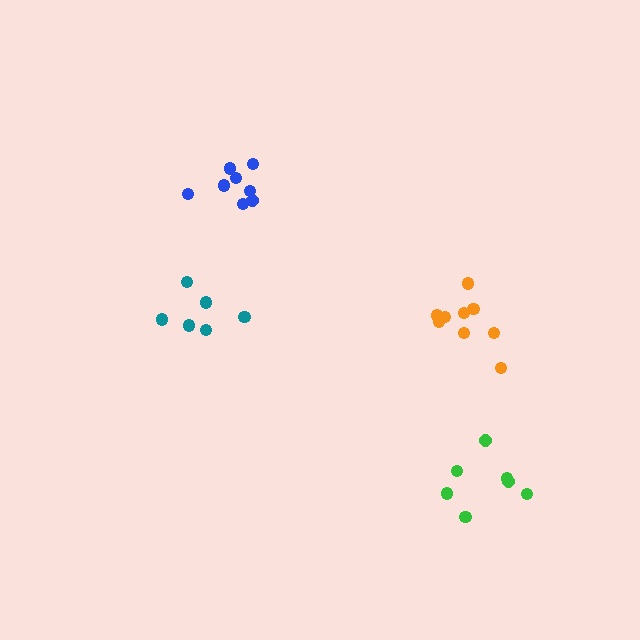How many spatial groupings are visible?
There are 4 spatial groupings.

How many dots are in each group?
Group 1: 8 dots, Group 2: 7 dots, Group 3: 9 dots, Group 4: 6 dots (30 total).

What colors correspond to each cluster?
The clusters are colored: blue, green, orange, teal.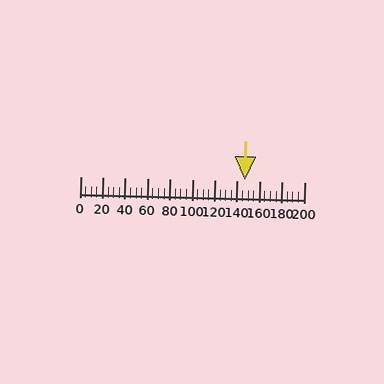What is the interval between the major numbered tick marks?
The major tick marks are spaced 20 units apart.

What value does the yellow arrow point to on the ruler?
The yellow arrow points to approximately 147.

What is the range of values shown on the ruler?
The ruler shows values from 0 to 200.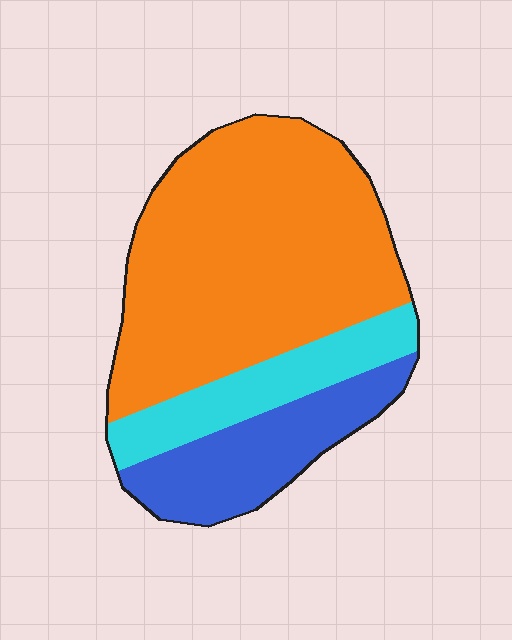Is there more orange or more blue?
Orange.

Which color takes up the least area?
Cyan, at roughly 15%.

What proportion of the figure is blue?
Blue takes up about one fifth (1/5) of the figure.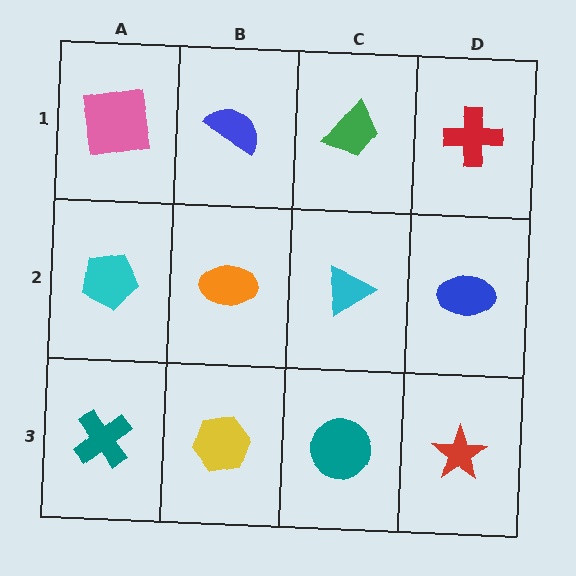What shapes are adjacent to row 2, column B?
A blue semicircle (row 1, column B), a yellow hexagon (row 3, column B), a cyan pentagon (row 2, column A), a cyan triangle (row 2, column C).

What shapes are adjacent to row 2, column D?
A red cross (row 1, column D), a red star (row 3, column D), a cyan triangle (row 2, column C).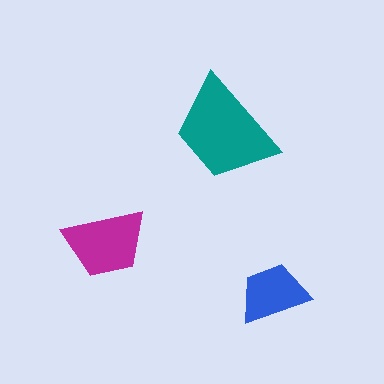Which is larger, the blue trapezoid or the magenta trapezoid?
The magenta one.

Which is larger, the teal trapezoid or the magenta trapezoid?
The teal one.